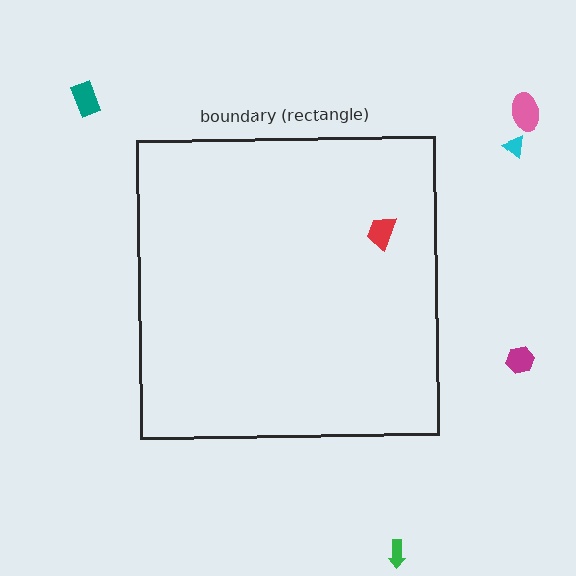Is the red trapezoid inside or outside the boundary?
Inside.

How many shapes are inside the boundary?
1 inside, 5 outside.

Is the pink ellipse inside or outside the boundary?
Outside.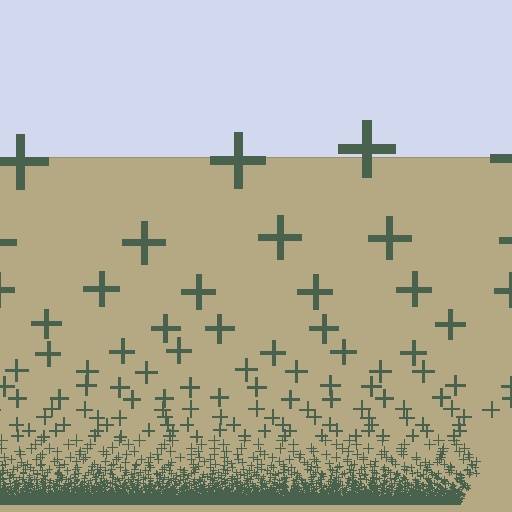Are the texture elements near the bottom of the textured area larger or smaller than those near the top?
Smaller. The gradient is inverted — elements near the bottom are smaller and denser.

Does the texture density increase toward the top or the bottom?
Density increases toward the bottom.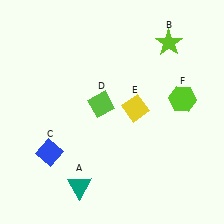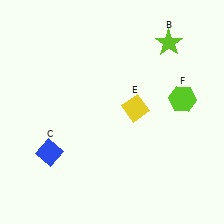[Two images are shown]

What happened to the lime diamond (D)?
The lime diamond (D) was removed in Image 2. It was in the top-left area of Image 1.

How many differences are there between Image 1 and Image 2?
There are 2 differences between the two images.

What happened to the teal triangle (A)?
The teal triangle (A) was removed in Image 2. It was in the bottom-left area of Image 1.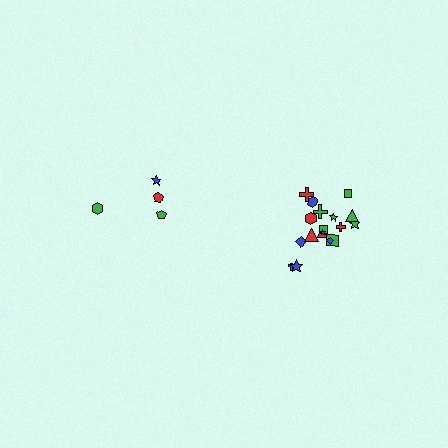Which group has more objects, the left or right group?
The right group.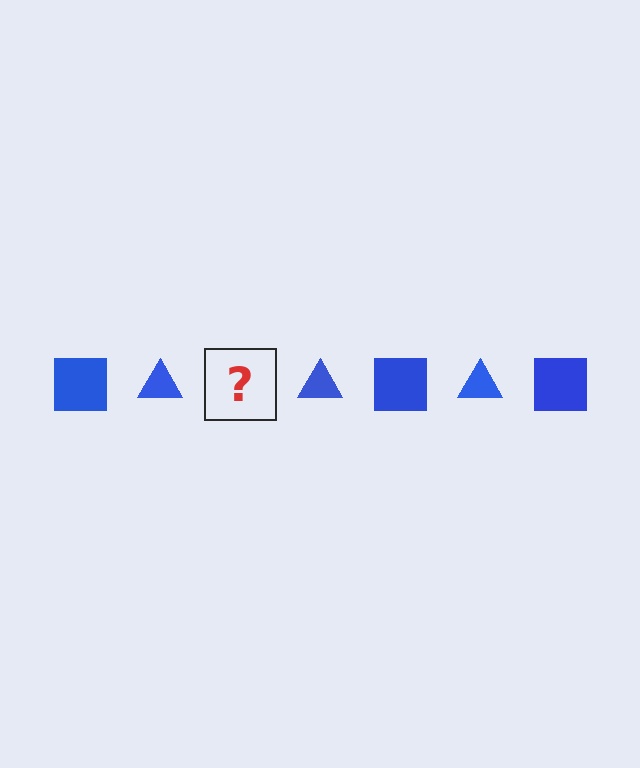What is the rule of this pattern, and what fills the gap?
The rule is that the pattern cycles through square, triangle shapes in blue. The gap should be filled with a blue square.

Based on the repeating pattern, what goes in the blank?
The blank should be a blue square.